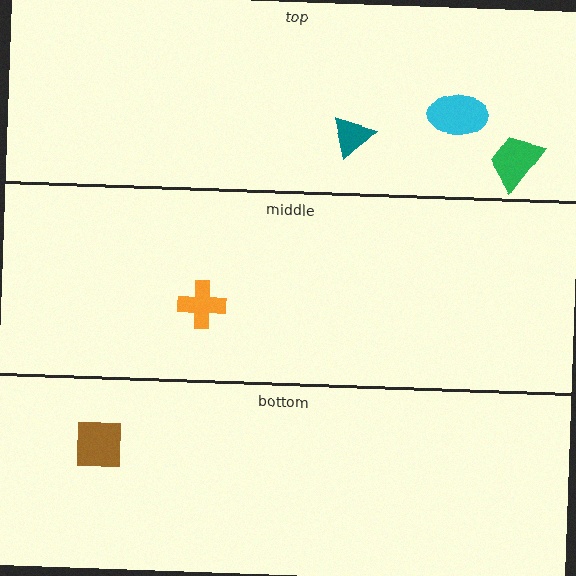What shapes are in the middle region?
The orange cross.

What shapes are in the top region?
The green trapezoid, the teal triangle, the cyan ellipse.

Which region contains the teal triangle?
The top region.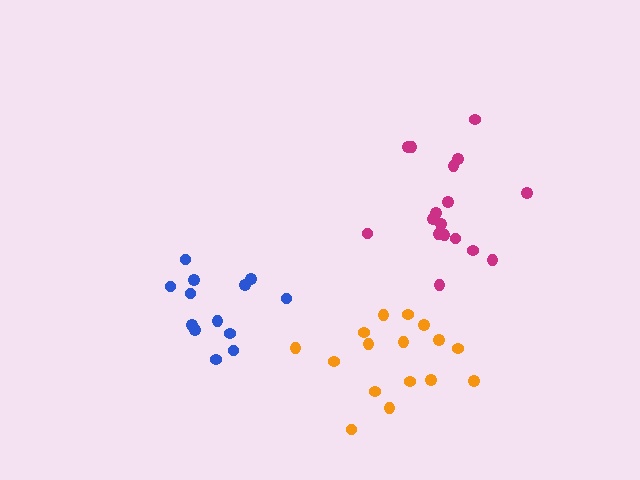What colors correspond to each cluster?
The clusters are colored: blue, orange, magenta.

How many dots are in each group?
Group 1: 13 dots, Group 2: 16 dots, Group 3: 17 dots (46 total).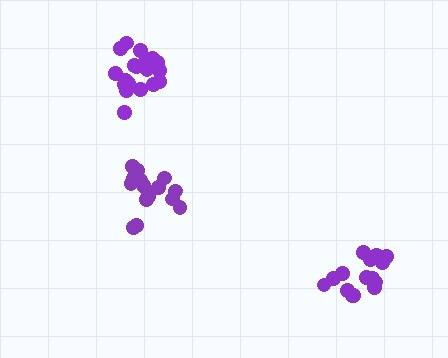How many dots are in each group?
Group 1: 16 dots, Group 2: 15 dots, Group 3: 19 dots (50 total).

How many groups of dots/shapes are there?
There are 3 groups.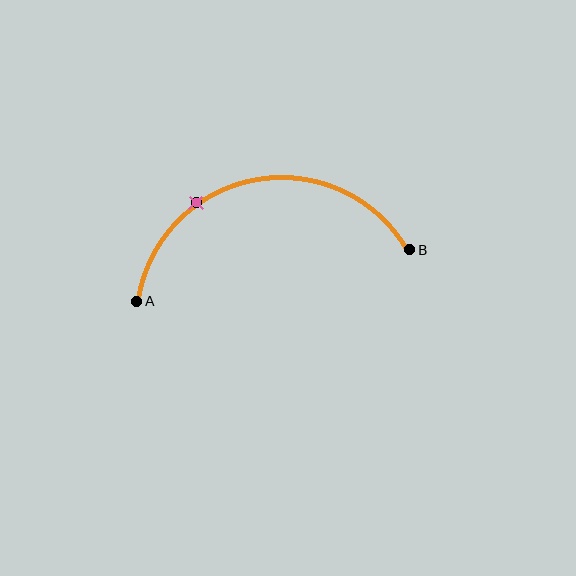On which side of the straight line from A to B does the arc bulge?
The arc bulges above the straight line connecting A and B.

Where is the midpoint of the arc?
The arc midpoint is the point on the curve farthest from the straight line joining A and B. It sits above that line.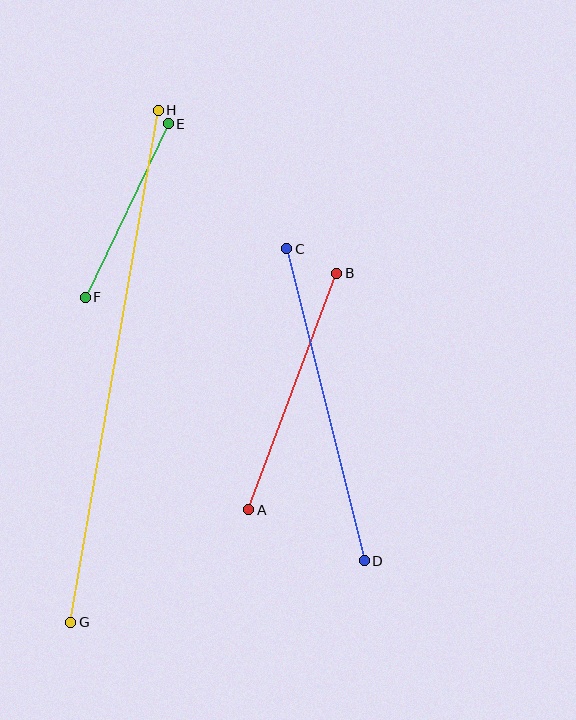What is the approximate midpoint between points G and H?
The midpoint is at approximately (115, 366) pixels.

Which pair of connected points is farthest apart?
Points G and H are farthest apart.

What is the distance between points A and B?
The distance is approximately 253 pixels.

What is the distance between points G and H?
The distance is approximately 519 pixels.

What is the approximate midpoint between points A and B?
The midpoint is at approximately (293, 392) pixels.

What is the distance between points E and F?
The distance is approximately 193 pixels.